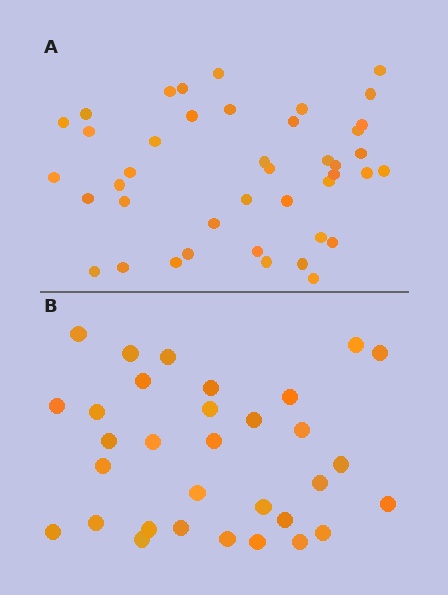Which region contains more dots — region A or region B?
Region A (the top region) has more dots.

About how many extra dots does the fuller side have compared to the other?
Region A has roughly 10 or so more dots than region B.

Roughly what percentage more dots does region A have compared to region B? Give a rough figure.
About 30% more.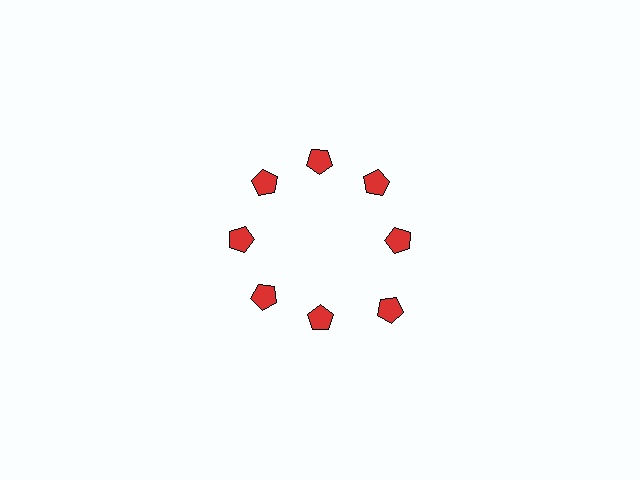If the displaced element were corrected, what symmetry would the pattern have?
It would have 8-fold rotational symmetry — the pattern would map onto itself every 45 degrees.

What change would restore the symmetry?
The symmetry would be restored by moving it inward, back onto the ring so that all 8 pentagons sit at equal angles and equal distance from the center.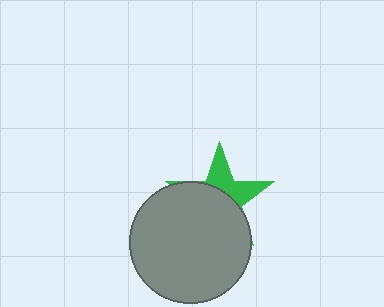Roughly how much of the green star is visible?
A small part of it is visible (roughly 37%).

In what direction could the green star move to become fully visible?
The green star could move up. That would shift it out from behind the gray circle entirely.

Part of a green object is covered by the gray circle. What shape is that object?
It is a star.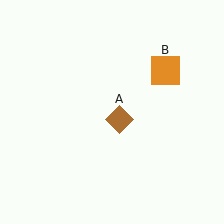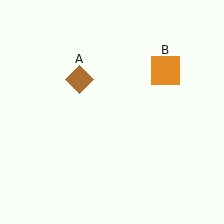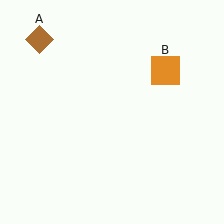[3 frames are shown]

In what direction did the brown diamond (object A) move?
The brown diamond (object A) moved up and to the left.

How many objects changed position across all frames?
1 object changed position: brown diamond (object A).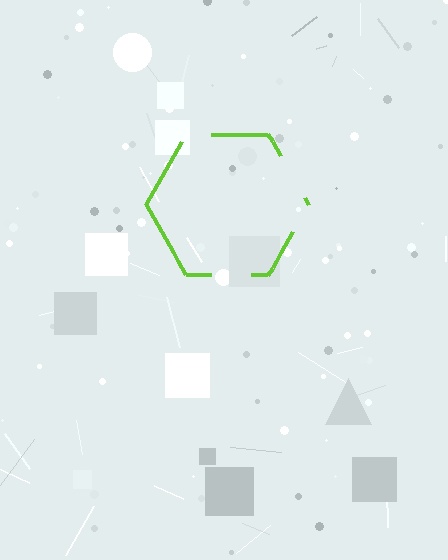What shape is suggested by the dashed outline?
The dashed outline suggests a hexagon.